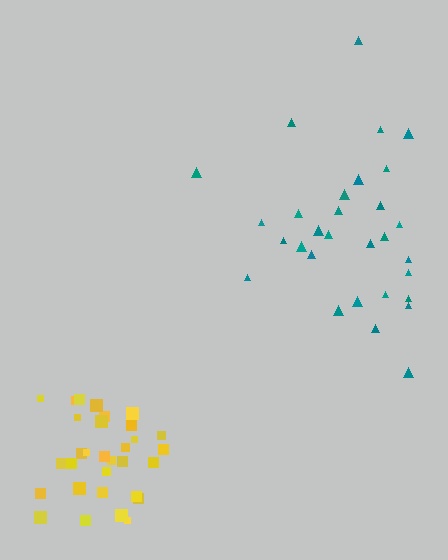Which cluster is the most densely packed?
Yellow.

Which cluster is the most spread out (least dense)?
Teal.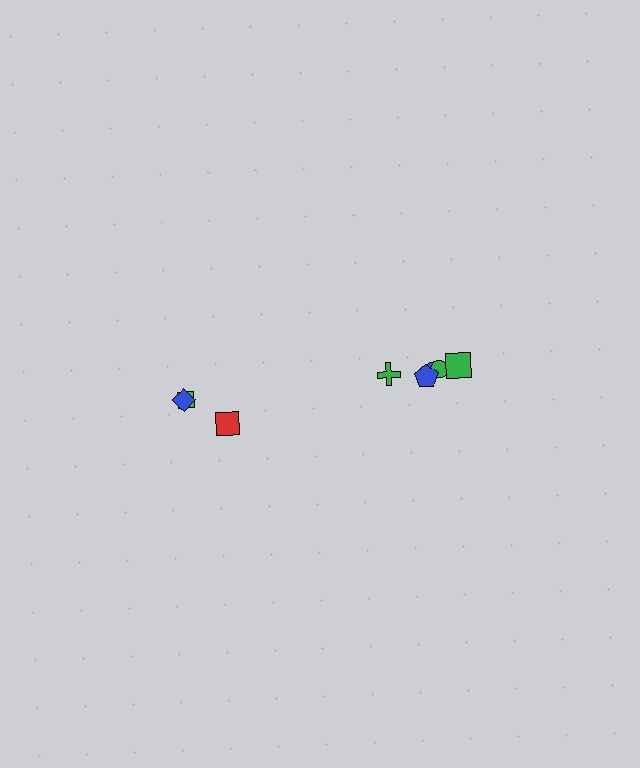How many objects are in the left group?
There are 3 objects.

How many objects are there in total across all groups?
There are 8 objects.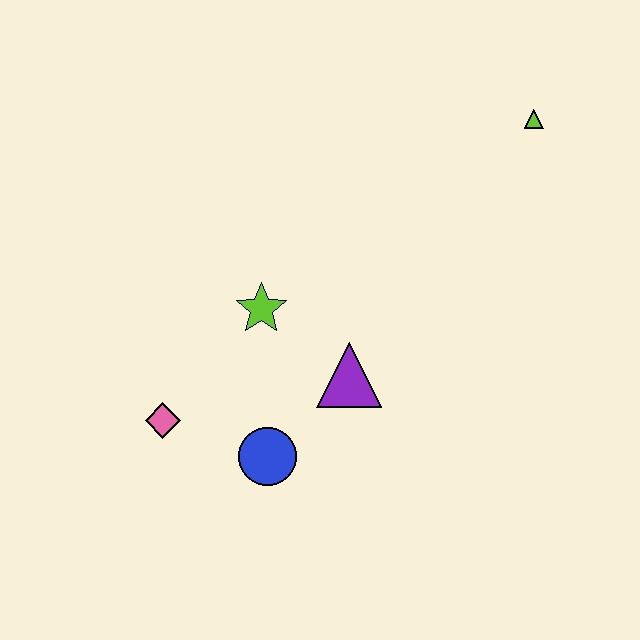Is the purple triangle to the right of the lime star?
Yes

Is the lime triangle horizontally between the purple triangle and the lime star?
No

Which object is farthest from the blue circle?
The lime triangle is farthest from the blue circle.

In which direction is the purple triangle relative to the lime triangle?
The purple triangle is below the lime triangle.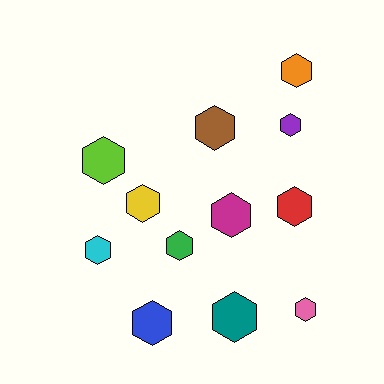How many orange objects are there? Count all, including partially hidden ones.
There is 1 orange object.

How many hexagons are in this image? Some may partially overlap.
There are 12 hexagons.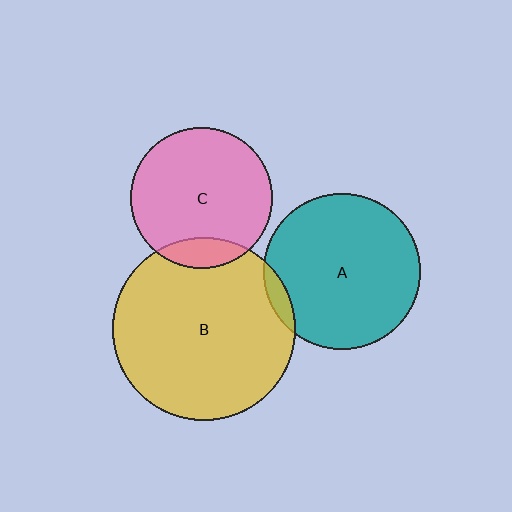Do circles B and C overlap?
Yes.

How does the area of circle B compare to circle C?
Approximately 1.7 times.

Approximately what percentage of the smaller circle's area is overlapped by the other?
Approximately 10%.